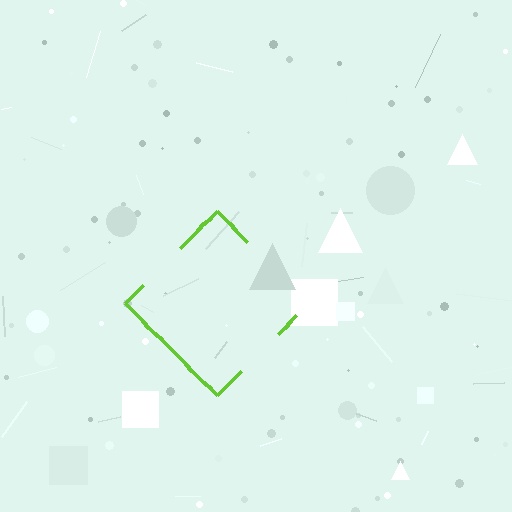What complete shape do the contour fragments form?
The contour fragments form a diamond.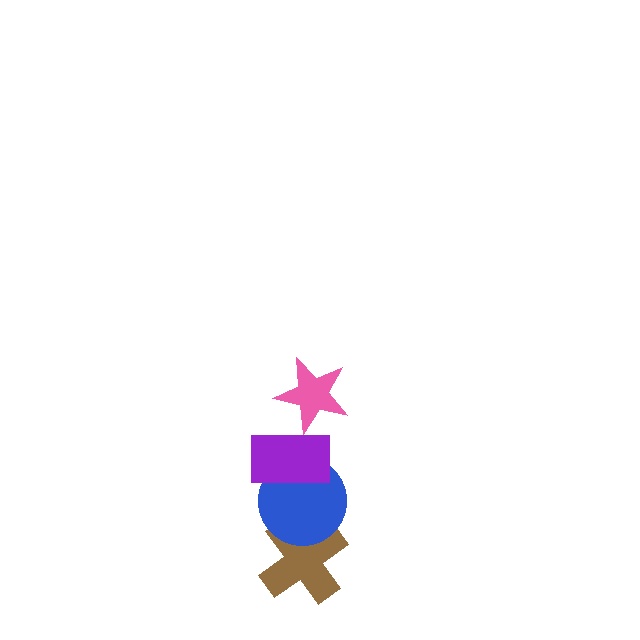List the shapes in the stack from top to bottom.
From top to bottom: the pink star, the purple rectangle, the blue circle, the brown cross.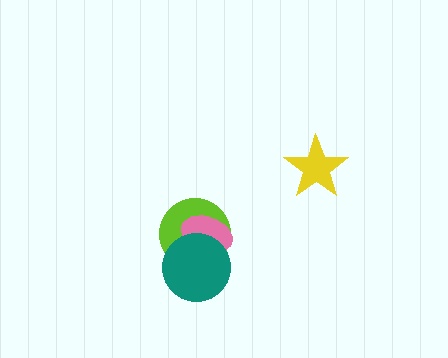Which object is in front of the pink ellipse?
The teal circle is in front of the pink ellipse.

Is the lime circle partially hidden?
Yes, it is partially covered by another shape.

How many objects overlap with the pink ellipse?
2 objects overlap with the pink ellipse.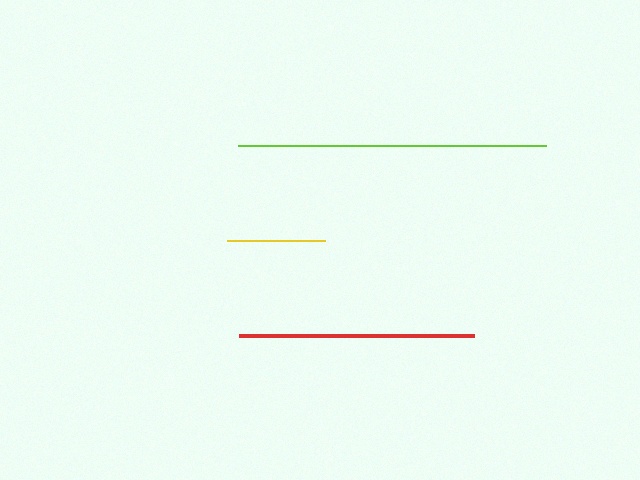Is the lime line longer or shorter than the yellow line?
The lime line is longer than the yellow line.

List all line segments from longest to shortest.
From longest to shortest: lime, red, yellow.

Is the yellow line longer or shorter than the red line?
The red line is longer than the yellow line.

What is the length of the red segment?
The red segment is approximately 234 pixels long.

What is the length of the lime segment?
The lime segment is approximately 308 pixels long.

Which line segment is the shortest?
The yellow line is the shortest at approximately 98 pixels.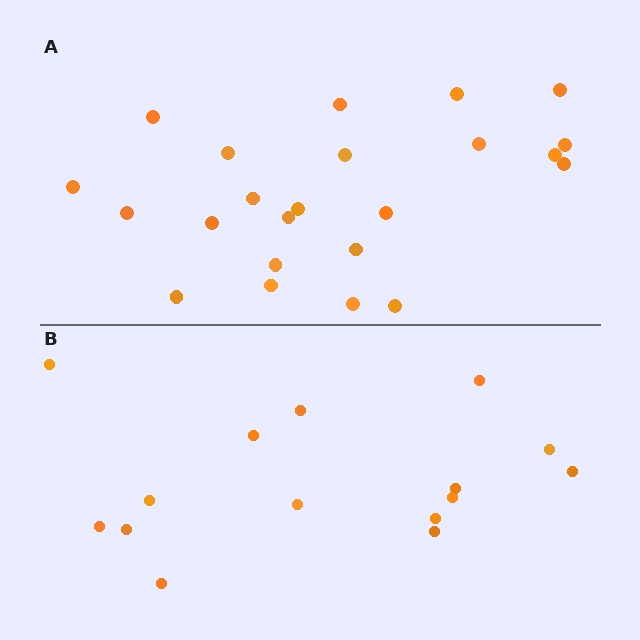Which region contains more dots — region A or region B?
Region A (the top region) has more dots.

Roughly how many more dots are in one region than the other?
Region A has roughly 8 or so more dots than region B.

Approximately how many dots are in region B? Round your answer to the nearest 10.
About 20 dots. (The exact count is 15, which rounds to 20.)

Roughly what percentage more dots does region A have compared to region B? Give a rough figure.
About 55% more.